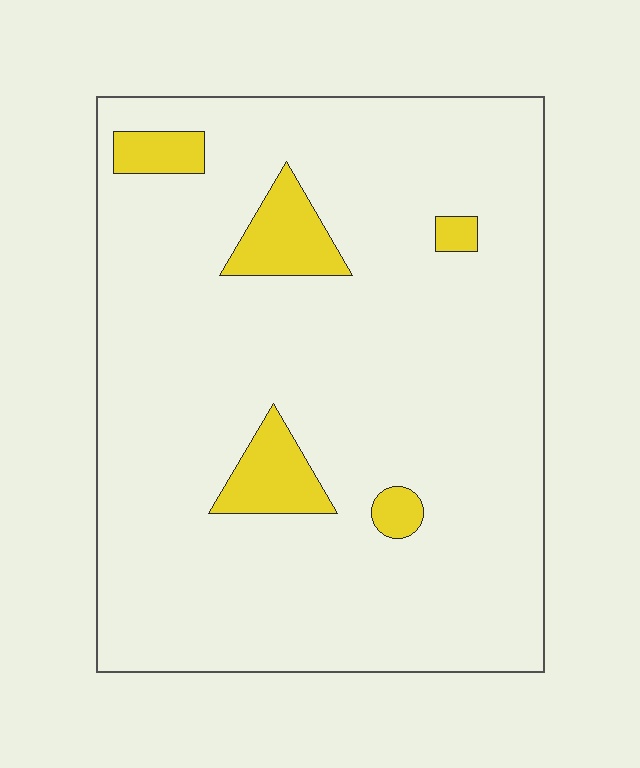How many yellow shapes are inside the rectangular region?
5.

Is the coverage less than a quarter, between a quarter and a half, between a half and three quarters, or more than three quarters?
Less than a quarter.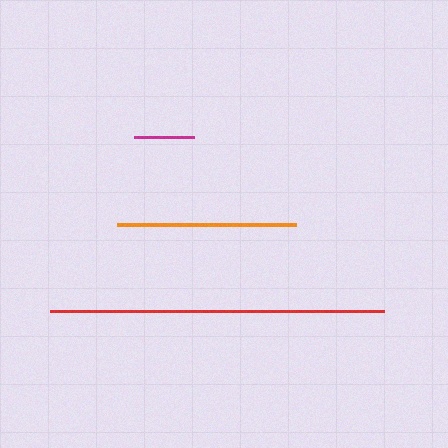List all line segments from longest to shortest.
From longest to shortest: red, orange, magenta.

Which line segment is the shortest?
The magenta line is the shortest at approximately 61 pixels.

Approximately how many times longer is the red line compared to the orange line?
The red line is approximately 1.9 times the length of the orange line.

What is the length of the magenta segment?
The magenta segment is approximately 61 pixels long.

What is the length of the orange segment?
The orange segment is approximately 180 pixels long.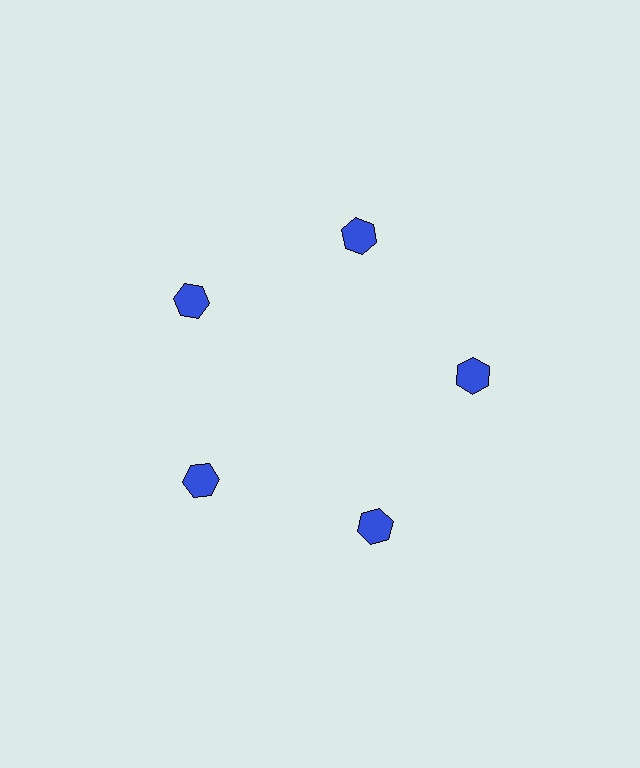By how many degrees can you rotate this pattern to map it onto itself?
The pattern maps onto itself every 72 degrees of rotation.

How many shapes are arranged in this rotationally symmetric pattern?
There are 5 shapes, arranged in 5 groups of 1.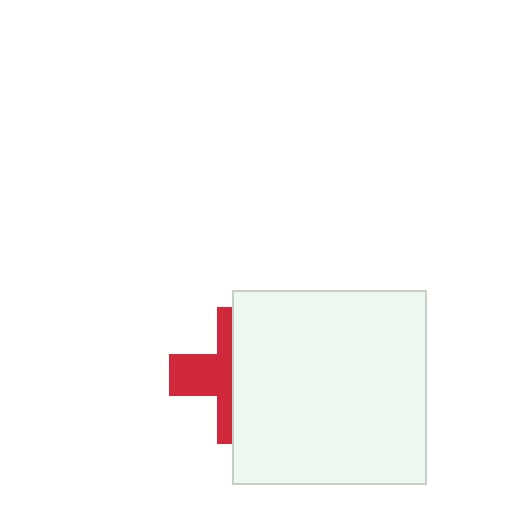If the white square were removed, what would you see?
You would see the complete red cross.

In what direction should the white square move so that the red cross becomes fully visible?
The white square should move right. That is the shortest direction to clear the overlap and leave the red cross fully visible.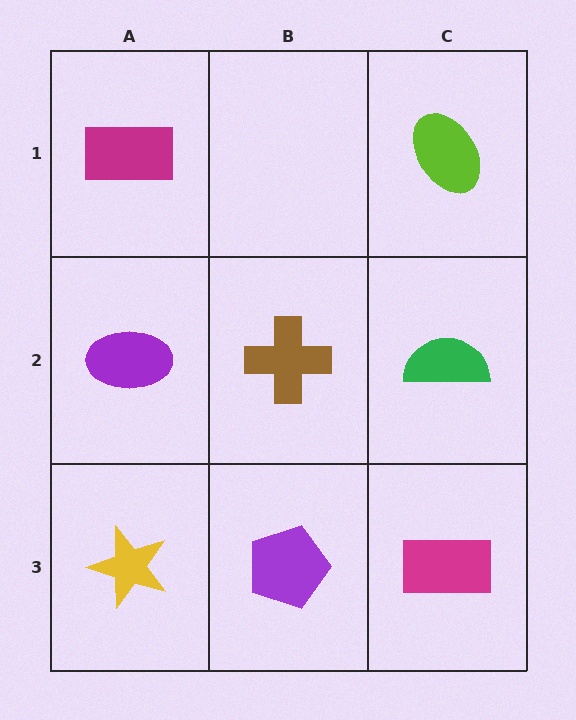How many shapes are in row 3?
3 shapes.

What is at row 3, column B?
A purple pentagon.